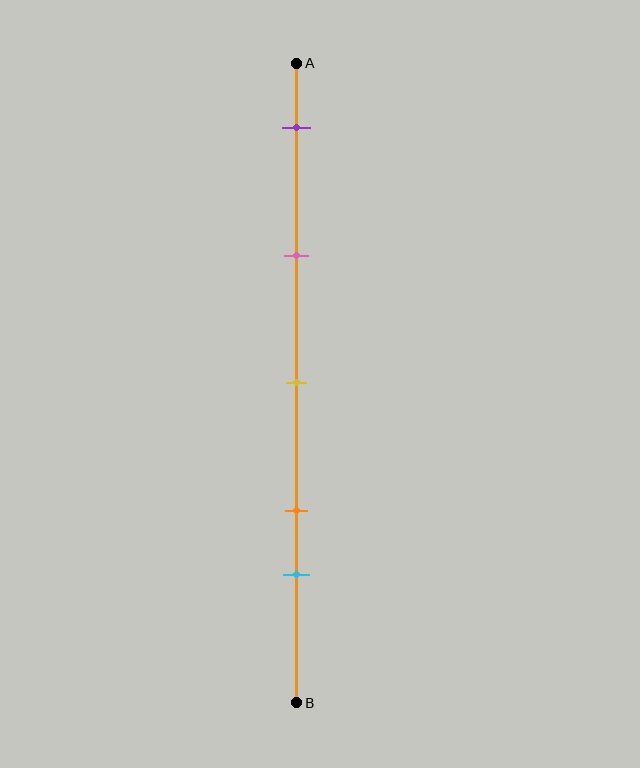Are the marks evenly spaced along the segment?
No, the marks are not evenly spaced.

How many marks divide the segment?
There are 5 marks dividing the segment.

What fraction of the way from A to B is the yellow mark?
The yellow mark is approximately 50% (0.5) of the way from A to B.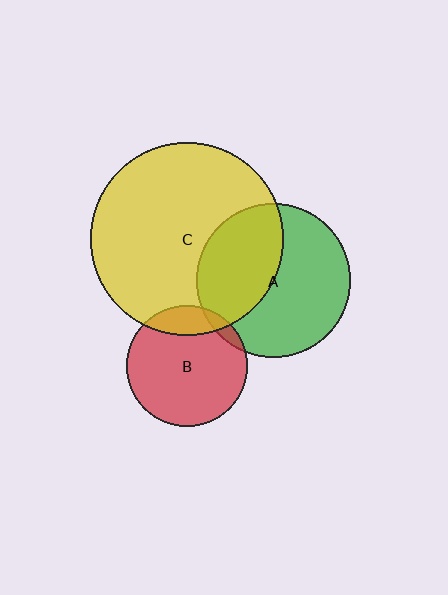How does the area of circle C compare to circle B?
Approximately 2.5 times.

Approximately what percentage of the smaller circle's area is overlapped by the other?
Approximately 5%.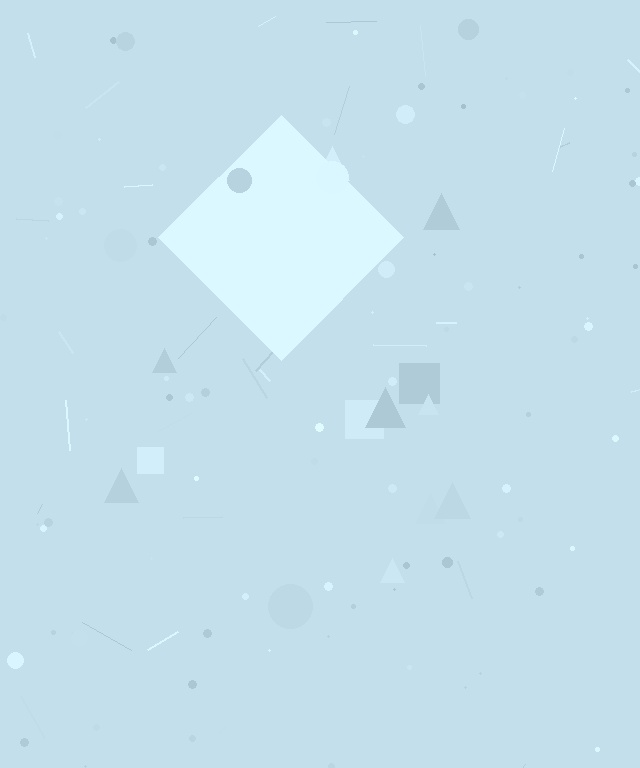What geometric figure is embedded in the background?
A diamond is embedded in the background.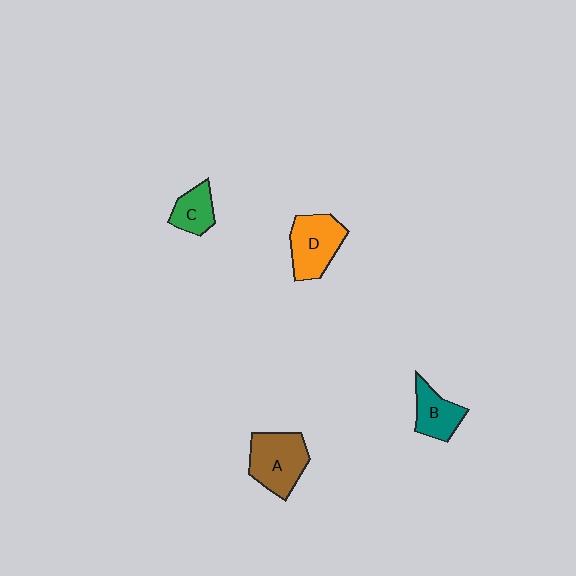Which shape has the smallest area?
Shape C (green).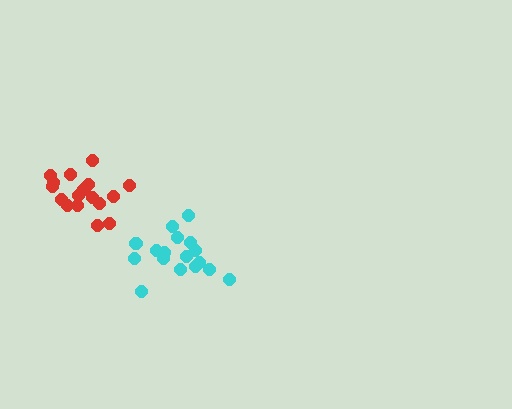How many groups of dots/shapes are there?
There are 2 groups.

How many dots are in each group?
Group 1: 17 dots, Group 2: 18 dots (35 total).